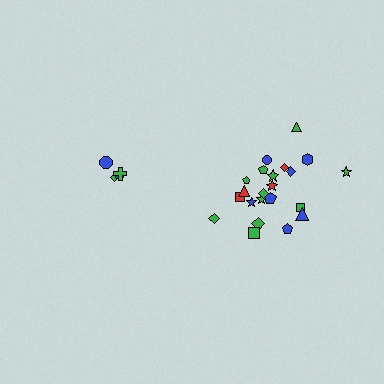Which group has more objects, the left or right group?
The right group.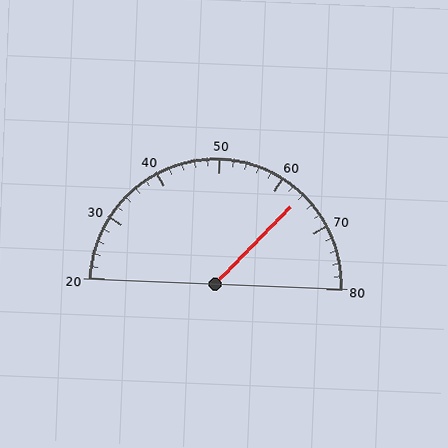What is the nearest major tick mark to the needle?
The nearest major tick mark is 60.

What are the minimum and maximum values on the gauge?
The gauge ranges from 20 to 80.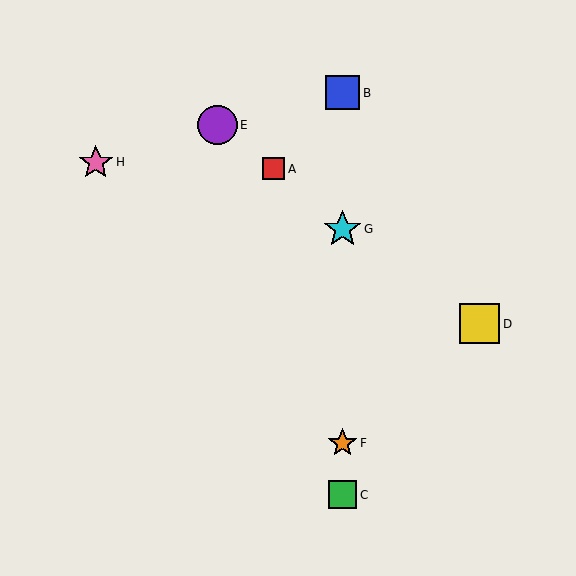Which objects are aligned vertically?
Objects B, C, F, G are aligned vertically.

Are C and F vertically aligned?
Yes, both are at x≈343.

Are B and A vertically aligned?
No, B is at x≈343 and A is at x≈273.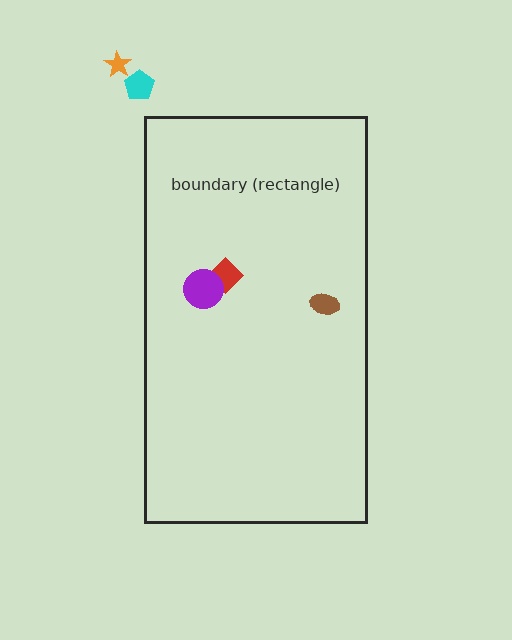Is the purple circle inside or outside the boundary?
Inside.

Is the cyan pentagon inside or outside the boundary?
Outside.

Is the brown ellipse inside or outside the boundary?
Inside.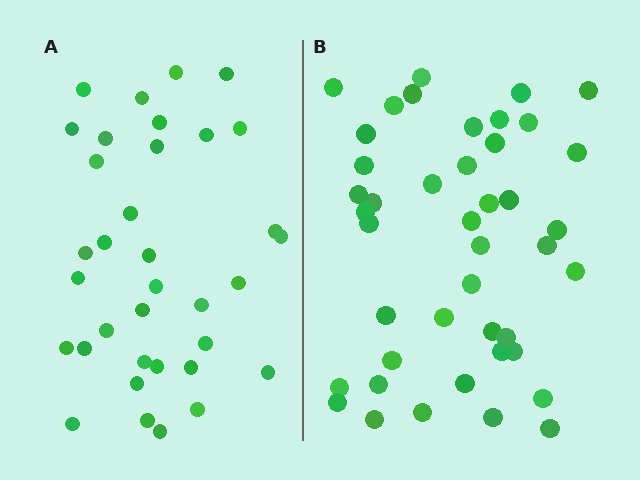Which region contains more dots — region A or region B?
Region B (the right region) has more dots.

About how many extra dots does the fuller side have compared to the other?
Region B has roughly 8 or so more dots than region A.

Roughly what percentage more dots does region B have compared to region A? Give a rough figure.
About 25% more.